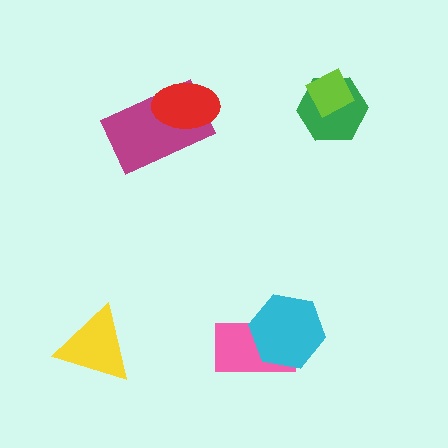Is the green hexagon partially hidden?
Yes, it is partially covered by another shape.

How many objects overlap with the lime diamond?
1 object overlaps with the lime diamond.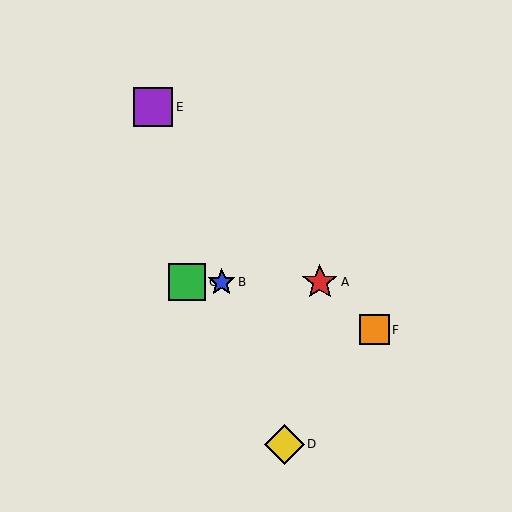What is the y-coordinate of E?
Object E is at y≈107.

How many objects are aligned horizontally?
3 objects (A, B, C) are aligned horizontally.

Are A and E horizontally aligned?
No, A is at y≈282 and E is at y≈107.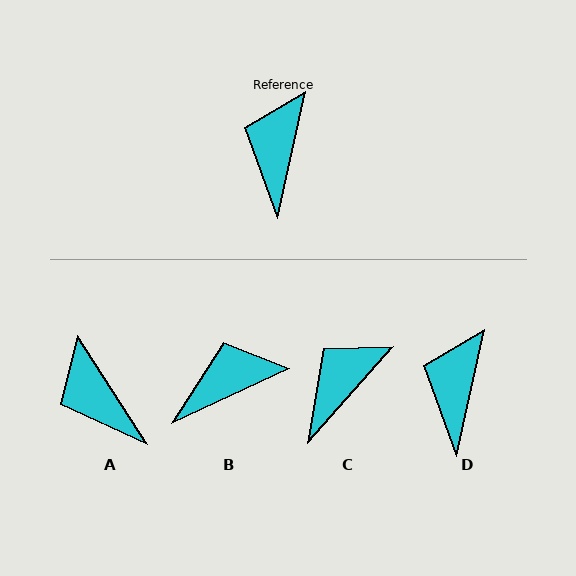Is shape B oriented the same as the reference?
No, it is off by about 53 degrees.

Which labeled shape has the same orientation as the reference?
D.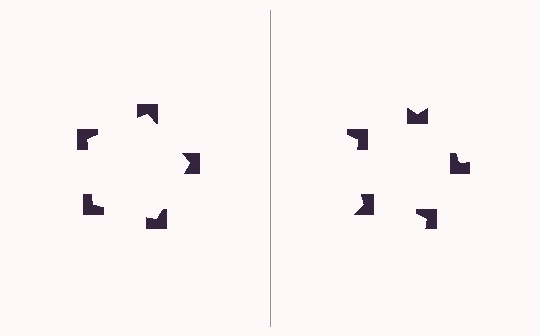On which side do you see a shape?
An illusory pentagon appears on the left side. On the right side the wedge cuts are rotated, so no coherent shape forms.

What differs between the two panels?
The notched squares are positioned identically on both sides; only the wedge orientations differ. On the left they align to a pentagon; on the right they are misaligned.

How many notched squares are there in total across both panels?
10 — 5 on each side.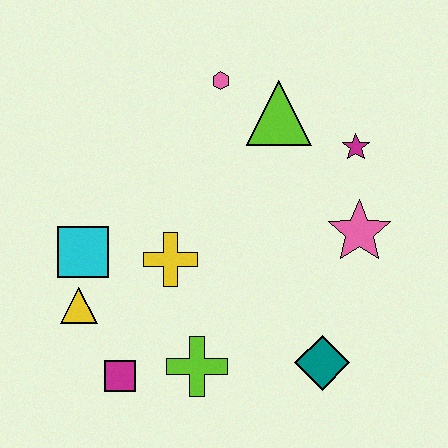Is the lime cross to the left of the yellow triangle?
No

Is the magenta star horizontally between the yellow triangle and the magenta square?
No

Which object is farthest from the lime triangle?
The magenta square is farthest from the lime triangle.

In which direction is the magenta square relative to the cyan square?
The magenta square is below the cyan square.